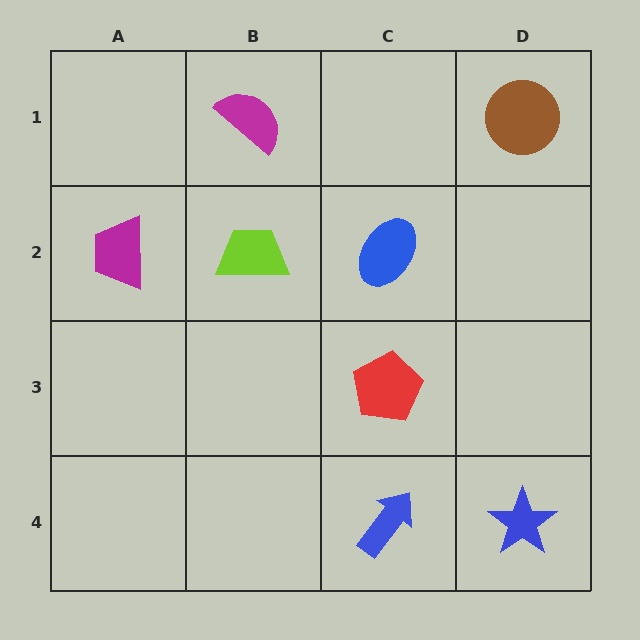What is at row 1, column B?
A magenta semicircle.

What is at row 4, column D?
A blue star.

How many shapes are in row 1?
2 shapes.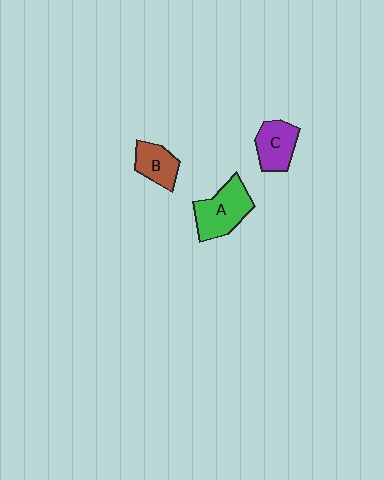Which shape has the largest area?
Shape A (green).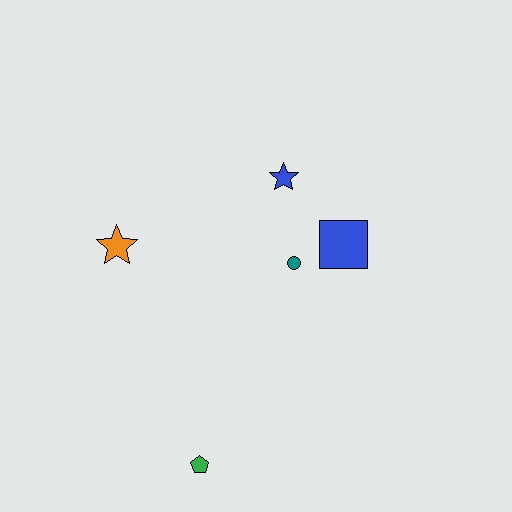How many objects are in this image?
There are 5 objects.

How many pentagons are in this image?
There is 1 pentagon.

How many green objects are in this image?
There is 1 green object.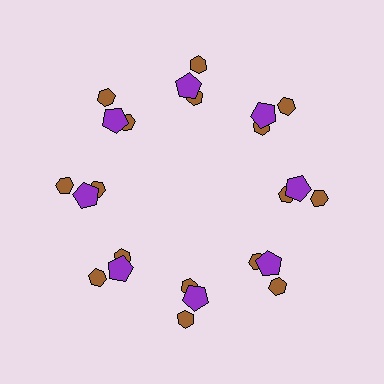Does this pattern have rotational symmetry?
Yes, this pattern has 8-fold rotational symmetry. It looks the same after rotating 45 degrees around the center.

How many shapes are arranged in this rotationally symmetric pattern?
There are 24 shapes, arranged in 8 groups of 3.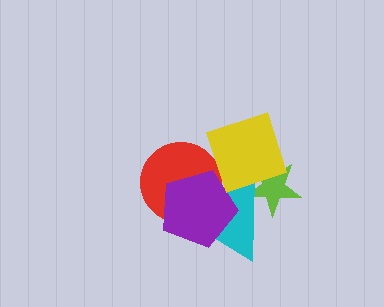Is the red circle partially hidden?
Yes, it is partially covered by another shape.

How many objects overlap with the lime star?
2 objects overlap with the lime star.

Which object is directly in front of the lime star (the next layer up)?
The cyan triangle is directly in front of the lime star.